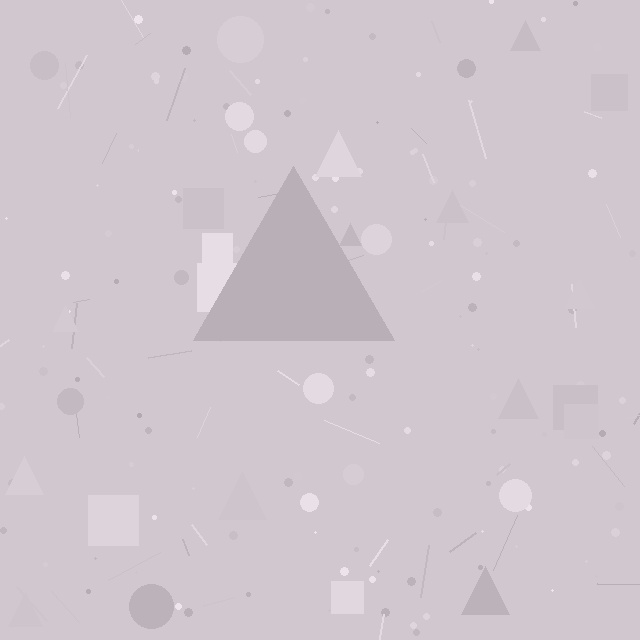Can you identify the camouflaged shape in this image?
The camouflaged shape is a triangle.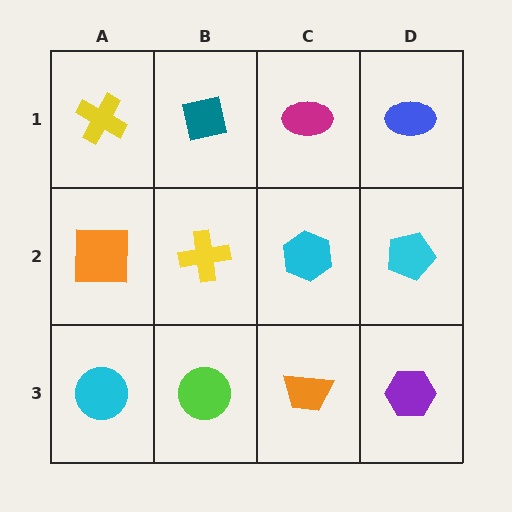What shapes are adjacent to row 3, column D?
A cyan pentagon (row 2, column D), an orange trapezoid (row 3, column C).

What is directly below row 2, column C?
An orange trapezoid.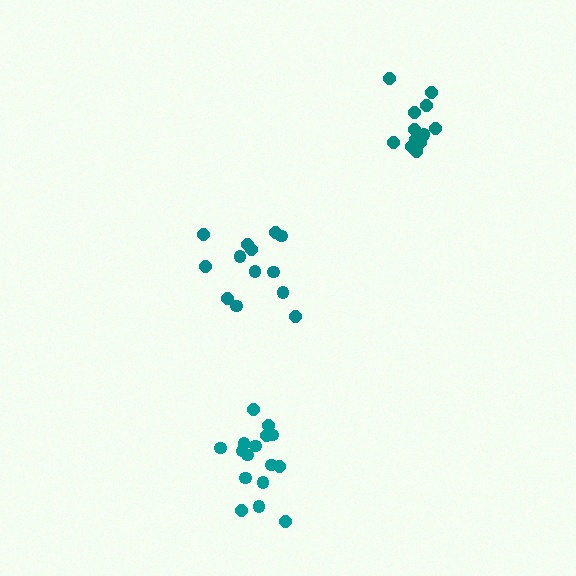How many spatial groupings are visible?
There are 3 spatial groupings.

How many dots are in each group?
Group 1: 13 dots, Group 2: 12 dots, Group 3: 16 dots (41 total).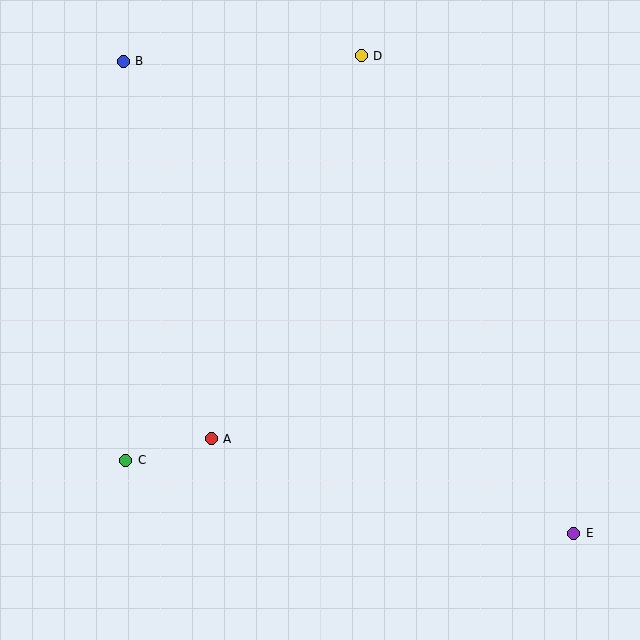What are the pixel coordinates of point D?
Point D is at (361, 56).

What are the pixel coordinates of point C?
Point C is at (126, 460).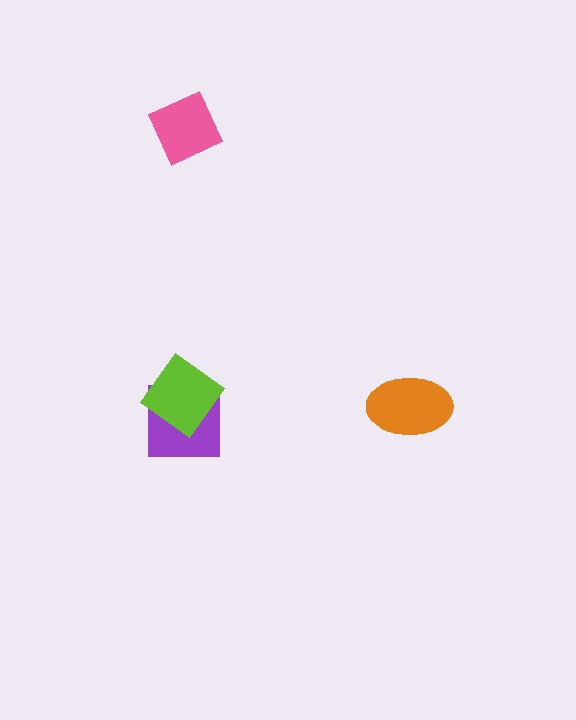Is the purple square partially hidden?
Yes, it is partially covered by another shape.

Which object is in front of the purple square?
The lime diamond is in front of the purple square.